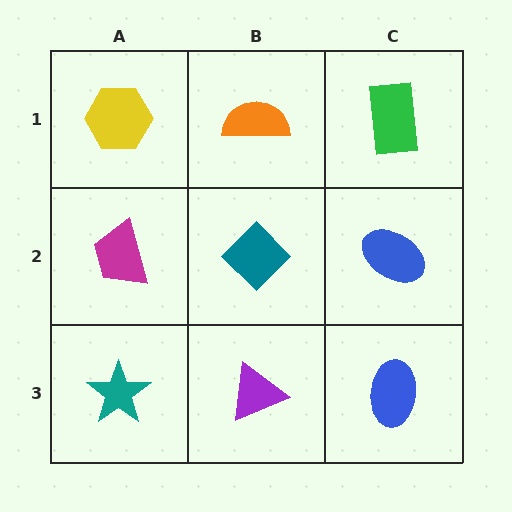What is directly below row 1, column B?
A teal diamond.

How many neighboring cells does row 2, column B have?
4.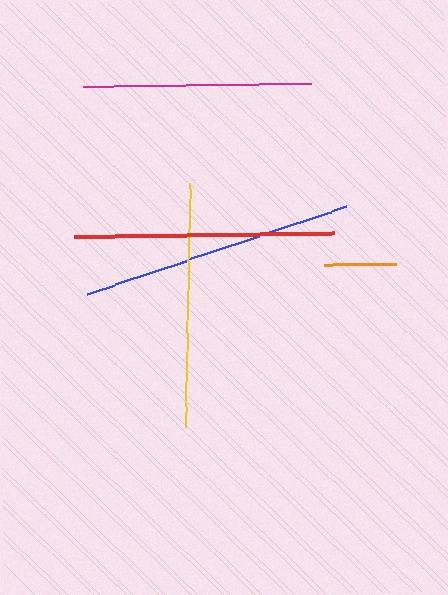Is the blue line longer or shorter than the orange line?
The blue line is longer than the orange line.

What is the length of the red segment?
The red segment is approximately 260 pixels long.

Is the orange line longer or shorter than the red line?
The red line is longer than the orange line.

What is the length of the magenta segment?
The magenta segment is approximately 228 pixels long.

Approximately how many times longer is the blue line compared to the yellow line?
The blue line is approximately 1.1 times the length of the yellow line.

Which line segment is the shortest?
The orange line is the shortest at approximately 72 pixels.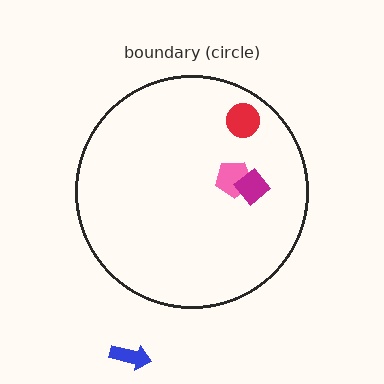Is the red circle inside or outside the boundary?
Inside.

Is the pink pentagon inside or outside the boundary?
Inside.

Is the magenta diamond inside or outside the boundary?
Inside.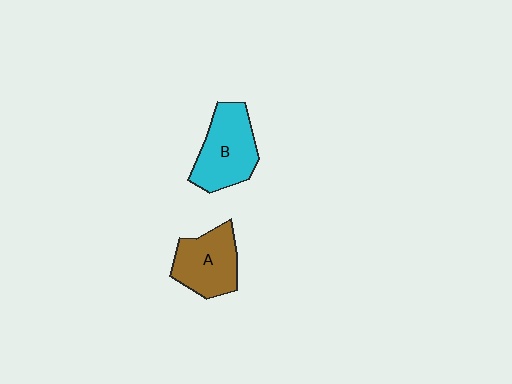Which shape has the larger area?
Shape B (cyan).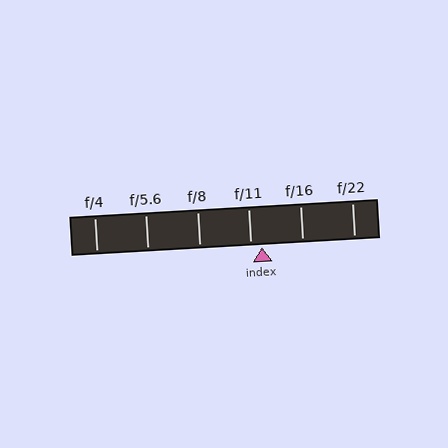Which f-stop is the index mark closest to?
The index mark is closest to f/11.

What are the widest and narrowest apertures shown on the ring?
The widest aperture shown is f/4 and the narrowest is f/22.